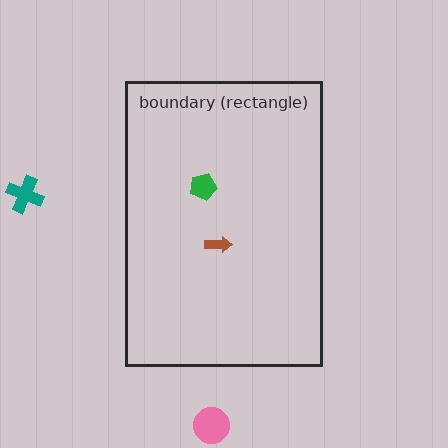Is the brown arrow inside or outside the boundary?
Inside.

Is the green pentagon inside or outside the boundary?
Inside.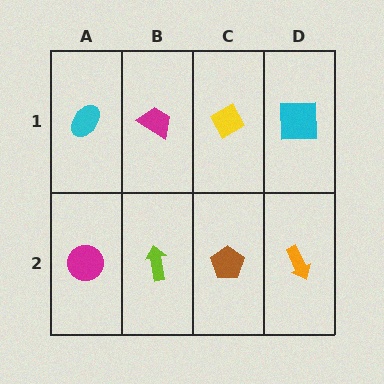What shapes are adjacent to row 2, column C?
A yellow diamond (row 1, column C), a lime arrow (row 2, column B), an orange arrow (row 2, column D).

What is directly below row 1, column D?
An orange arrow.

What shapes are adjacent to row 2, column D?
A cyan square (row 1, column D), a brown pentagon (row 2, column C).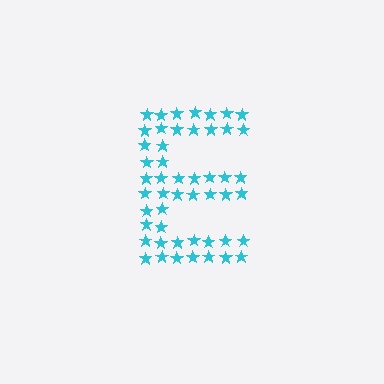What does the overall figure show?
The overall figure shows the letter E.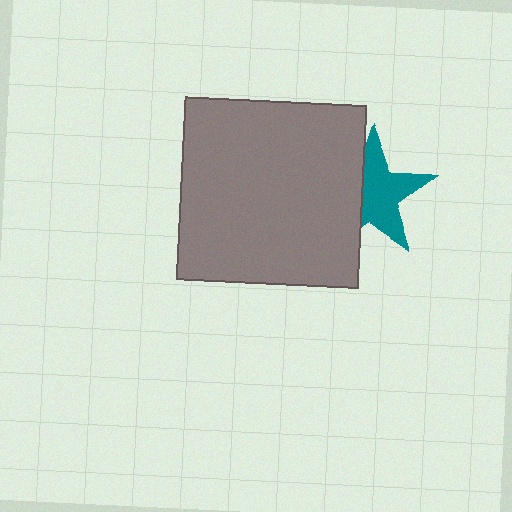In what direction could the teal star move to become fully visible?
The teal star could move right. That would shift it out from behind the gray square entirely.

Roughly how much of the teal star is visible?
About half of it is visible (roughly 62%).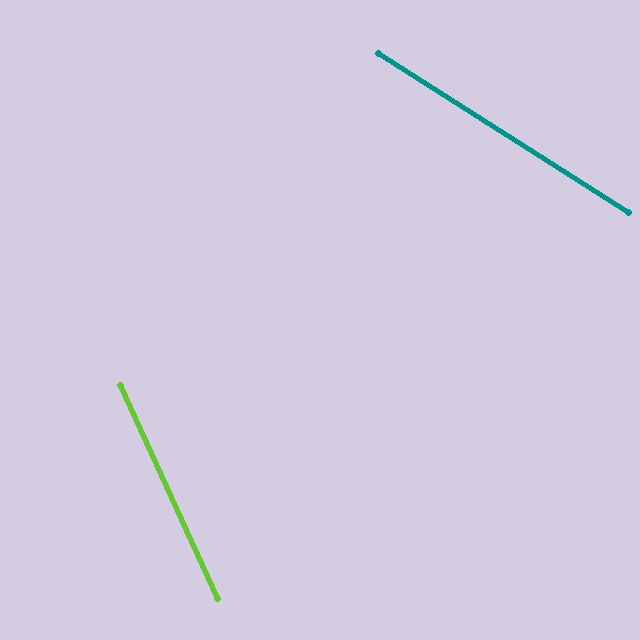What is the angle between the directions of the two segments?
Approximately 33 degrees.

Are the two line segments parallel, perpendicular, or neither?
Neither parallel nor perpendicular — they differ by about 33°.